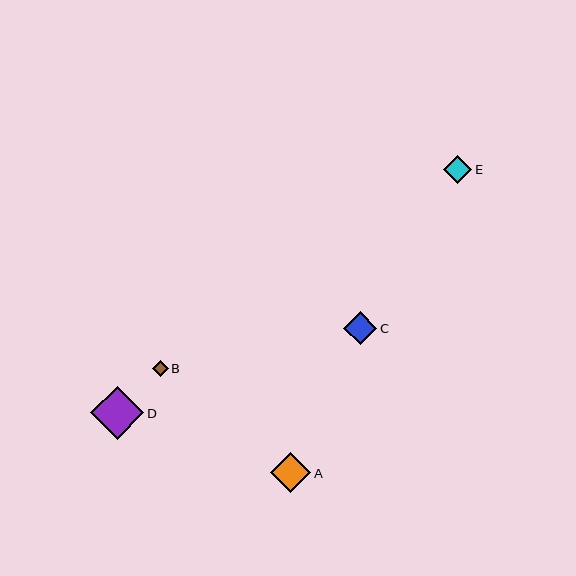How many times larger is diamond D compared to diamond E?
Diamond D is approximately 1.9 times the size of diamond E.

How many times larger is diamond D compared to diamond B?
Diamond D is approximately 3.4 times the size of diamond B.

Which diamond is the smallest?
Diamond B is the smallest with a size of approximately 16 pixels.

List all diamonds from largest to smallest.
From largest to smallest: D, A, C, E, B.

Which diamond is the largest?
Diamond D is the largest with a size of approximately 54 pixels.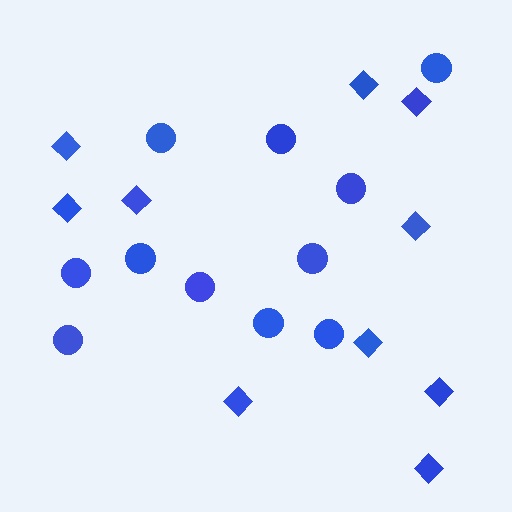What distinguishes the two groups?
There are 2 groups: one group of diamonds (10) and one group of circles (11).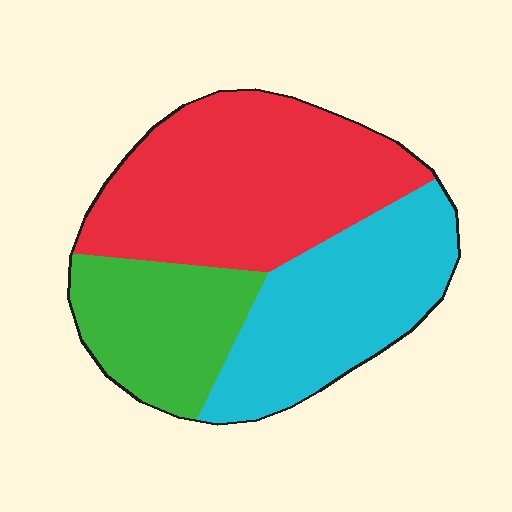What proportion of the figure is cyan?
Cyan takes up between a sixth and a third of the figure.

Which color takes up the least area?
Green, at roughly 25%.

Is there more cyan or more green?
Cyan.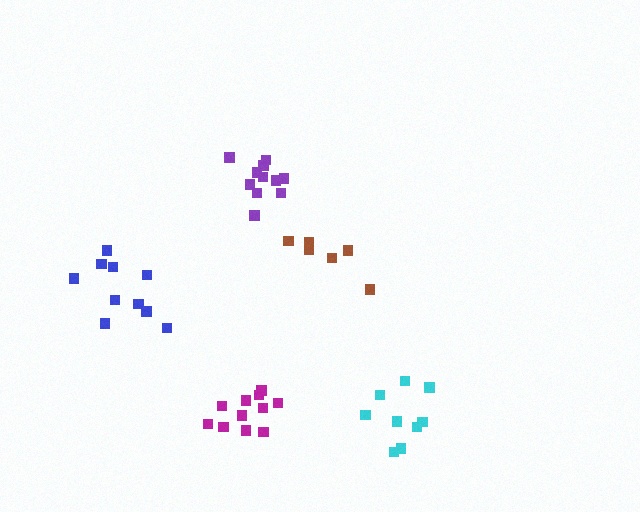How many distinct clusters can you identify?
There are 5 distinct clusters.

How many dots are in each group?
Group 1: 11 dots, Group 2: 9 dots, Group 3: 10 dots, Group 4: 11 dots, Group 5: 6 dots (47 total).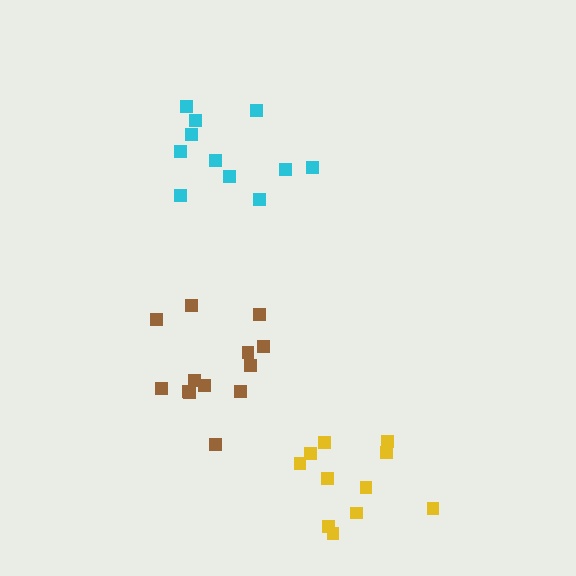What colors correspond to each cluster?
The clusters are colored: cyan, brown, yellow.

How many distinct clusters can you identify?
There are 3 distinct clusters.